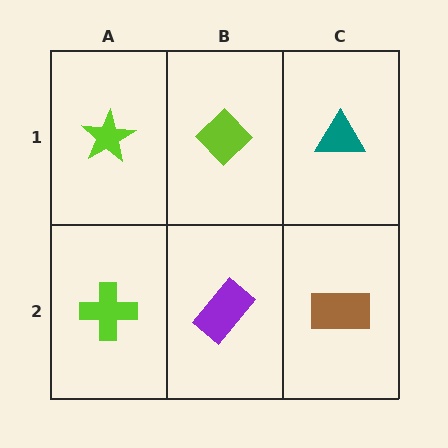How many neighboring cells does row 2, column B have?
3.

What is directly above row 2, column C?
A teal triangle.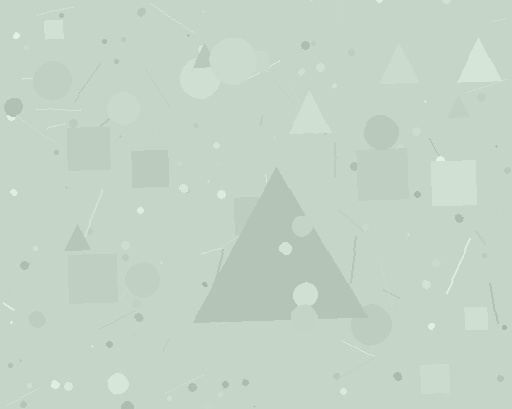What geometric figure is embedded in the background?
A triangle is embedded in the background.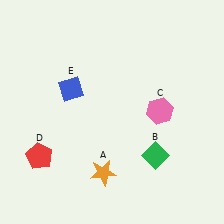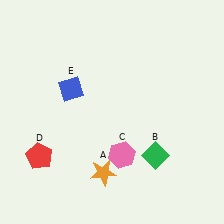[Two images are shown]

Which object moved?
The pink hexagon (C) moved down.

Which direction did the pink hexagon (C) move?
The pink hexagon (C) moved down.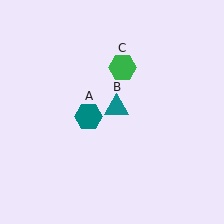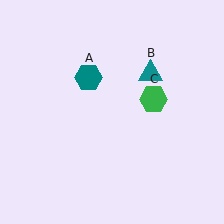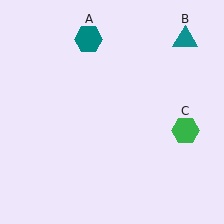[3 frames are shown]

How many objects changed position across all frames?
3 objects changed position: teal hexagon (object A), teal triangle (object B), green hexagon (object C).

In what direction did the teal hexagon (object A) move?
The teal hexagon (object A) moved up.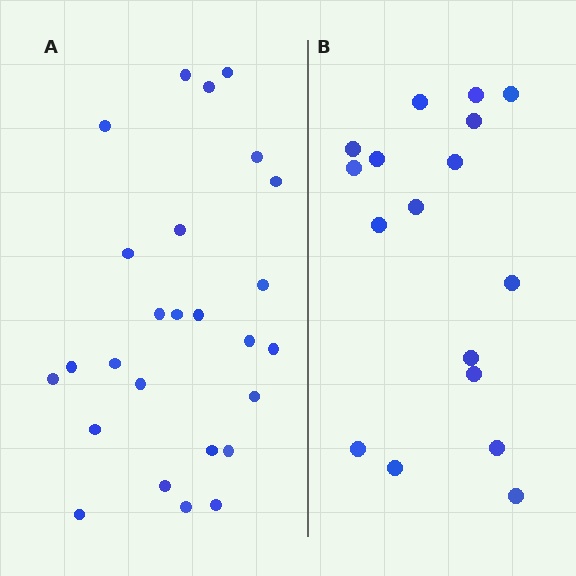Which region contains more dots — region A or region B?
Region A (the left region) has more dots.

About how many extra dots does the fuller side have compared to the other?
Region A has roughly 8 or so more dots than region B.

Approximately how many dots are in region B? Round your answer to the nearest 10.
About 20 dots. (The exact count is 17, which rounds to 20.)